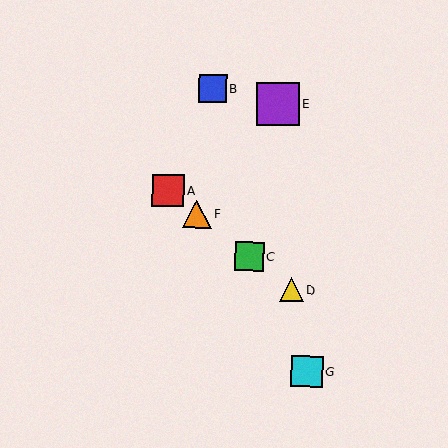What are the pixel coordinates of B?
Object B is at (212, 89).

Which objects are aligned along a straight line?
Objects A, C, D, F are aligned along a straight line.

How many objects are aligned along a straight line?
4 objects (A, C, D, F) are aligned along a straight line.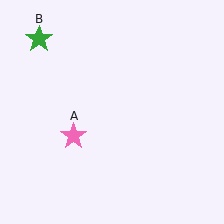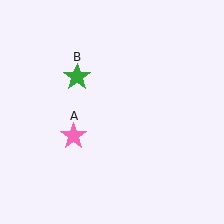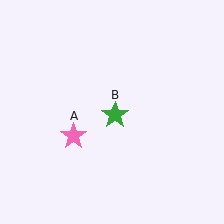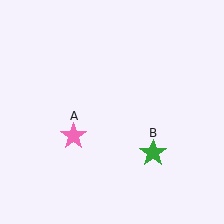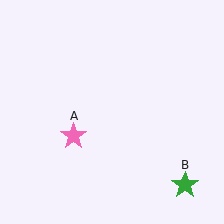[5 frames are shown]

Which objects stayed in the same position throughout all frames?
Pink star (object A) remained stationary.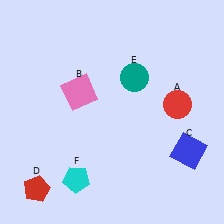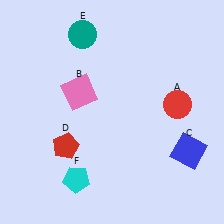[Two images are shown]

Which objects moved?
The objects that moved are: the red pentagon (D), the teal circle (E).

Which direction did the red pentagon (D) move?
The red pentagon (D) moved up.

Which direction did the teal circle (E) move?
The teal circle (E) moved left.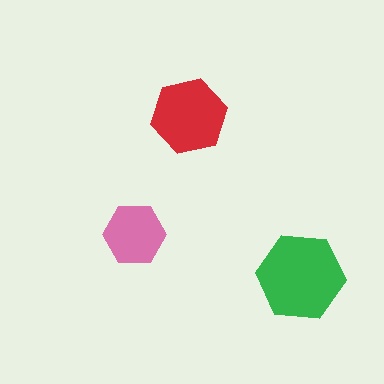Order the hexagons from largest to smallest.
the green one, the red one, the pink one.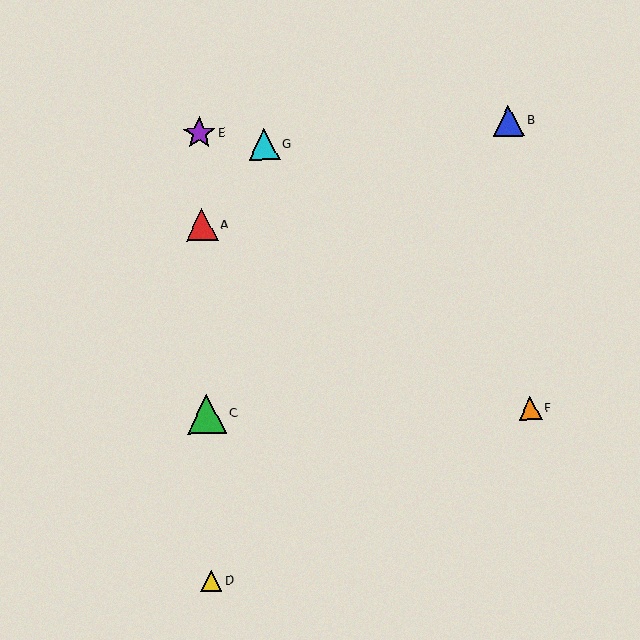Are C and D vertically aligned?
Yes, both are at x≈207.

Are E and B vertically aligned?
No, E is at x≈199 and B is at x≈509.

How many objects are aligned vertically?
4 objects (A, C, D, E) are aligned vertically.